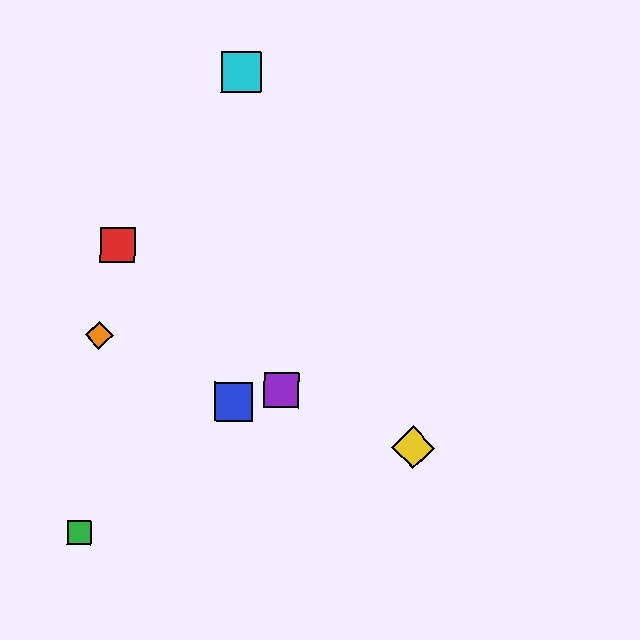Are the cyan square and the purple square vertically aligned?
No, the cyan square is at x≈242 and the purple square is at x≈281.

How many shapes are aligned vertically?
2 shapes (the blue square, the cyan square) are aligned vertically.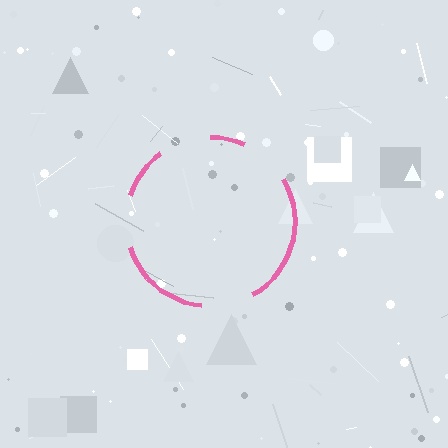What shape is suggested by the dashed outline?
The dashed outline suggests a circle.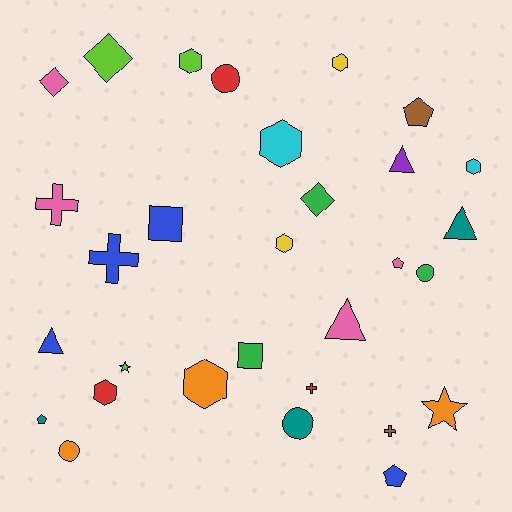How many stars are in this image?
There are 2 stars.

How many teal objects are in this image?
There are 3 teal objects.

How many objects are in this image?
There are 30 objects.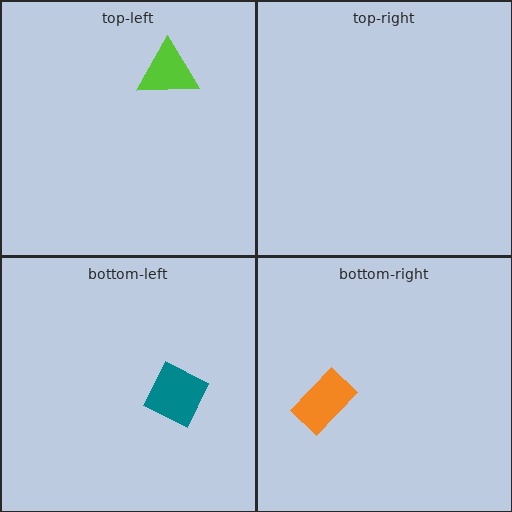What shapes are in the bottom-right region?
The orange rectangle.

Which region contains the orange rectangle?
The bottom-right region.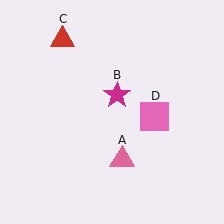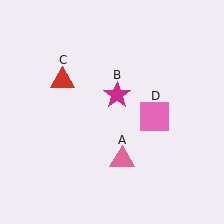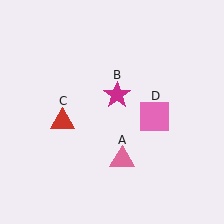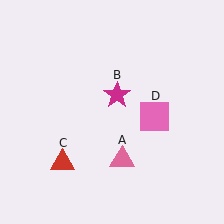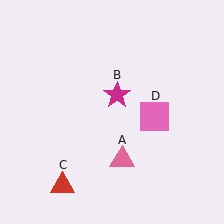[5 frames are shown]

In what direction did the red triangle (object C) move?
The red triangle (object C) moved down.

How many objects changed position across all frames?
1 object changed position: red triangle (object C).